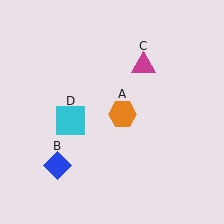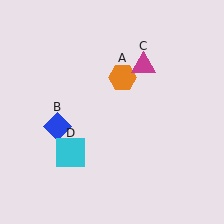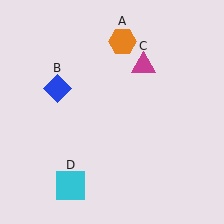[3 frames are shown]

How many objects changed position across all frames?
3 objects changed position: orange hexagon (object A), blue diamond (object B), cyan square (object D).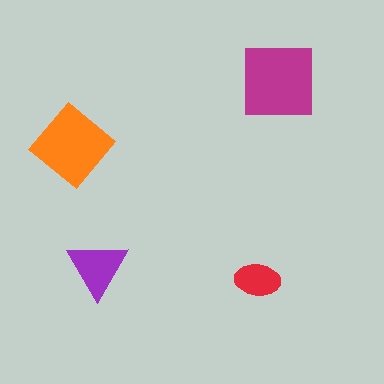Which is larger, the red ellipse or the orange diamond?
The orange diamond.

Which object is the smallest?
The red ellipse.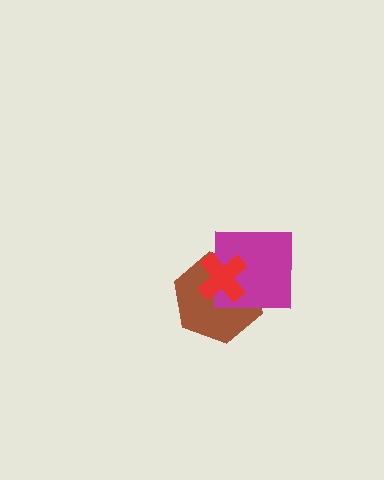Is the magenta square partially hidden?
Yes, it is partially covered by another shape.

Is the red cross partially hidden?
No, no other shape covers it.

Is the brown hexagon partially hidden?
Yes, it is partially covered by another shape.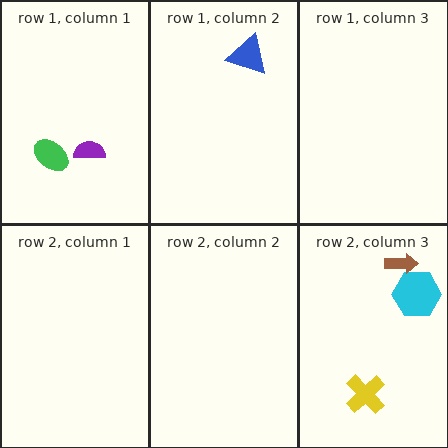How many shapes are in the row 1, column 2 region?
1.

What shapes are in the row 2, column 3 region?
The cyan hexagon, the yellow cross, the brown arrow.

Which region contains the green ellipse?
The row 1, column 1 region.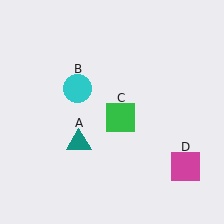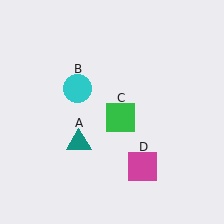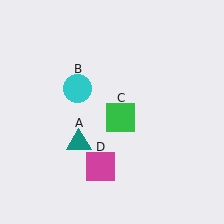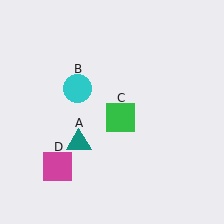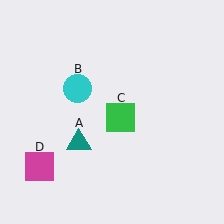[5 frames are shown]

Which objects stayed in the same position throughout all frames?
Teal triangle (object A) and cyan circle (object B) and green square (object C) remained stationary.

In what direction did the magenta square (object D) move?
The magenta square (object D) moved left.